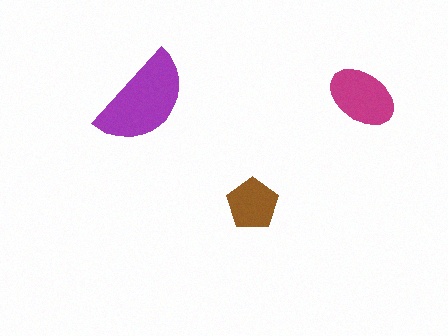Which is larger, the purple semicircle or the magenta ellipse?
The purple semicircle.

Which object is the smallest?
The brown pentagon.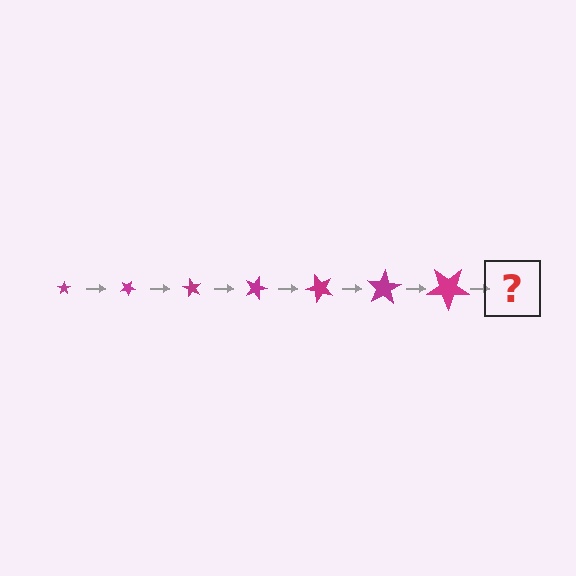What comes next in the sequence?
The next element should be a star, larger than the previous one and rotated 210 degrees from the start.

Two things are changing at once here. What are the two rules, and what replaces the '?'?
The two rules are that the star grows larger each step and it rotates 30 degrees each step. The '?' should be a star, larger than the previous one and rotated 210 degrees from the start.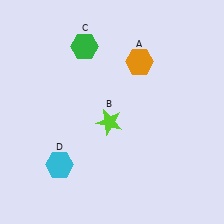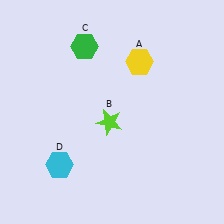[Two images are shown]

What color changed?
The hexagon (A) changed from orange in Image 1 to yellow in Image 2.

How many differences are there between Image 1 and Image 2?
There is 1 difference between the two images.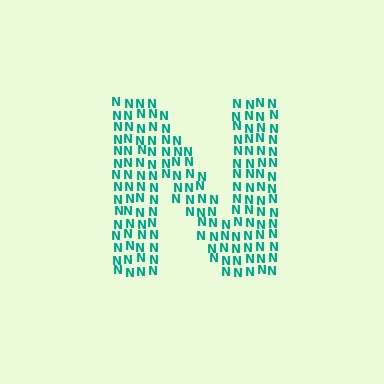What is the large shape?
The large shape is the letter N.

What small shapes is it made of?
It is made of small letter N's.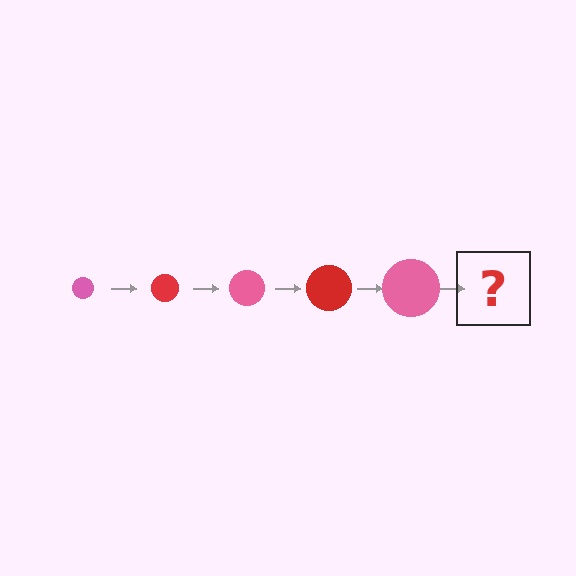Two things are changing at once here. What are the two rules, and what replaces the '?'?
The two rules are that the circle grows larger each step and the color cycles through pink and red. The '?' should be a red circle, larger than the previous one.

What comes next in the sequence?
The next element should be a red circle, larger than the previous one.